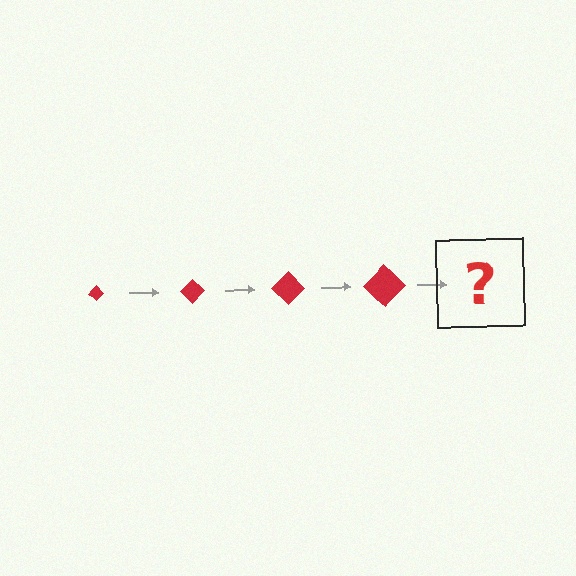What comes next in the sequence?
The next element should be a red diamond, larger than the previous one.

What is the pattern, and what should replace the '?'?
The pattern is that the diamond gets progressively larger each step. The '?' should be a red diamond, larger than the previous one.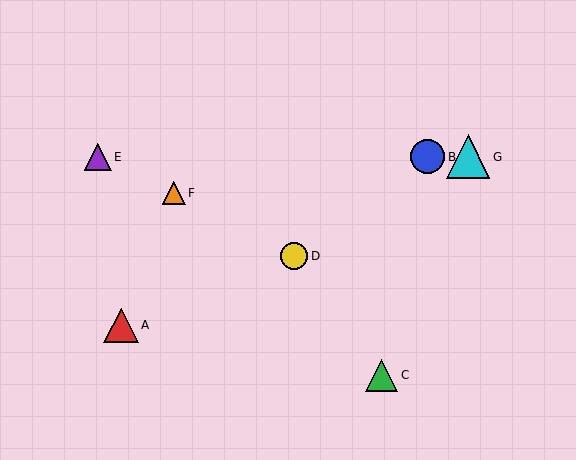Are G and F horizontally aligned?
No, G is at y≈157 and F is at y≈193.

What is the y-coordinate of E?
Object E is at y≈157.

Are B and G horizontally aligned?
Yes, both are at y≈157.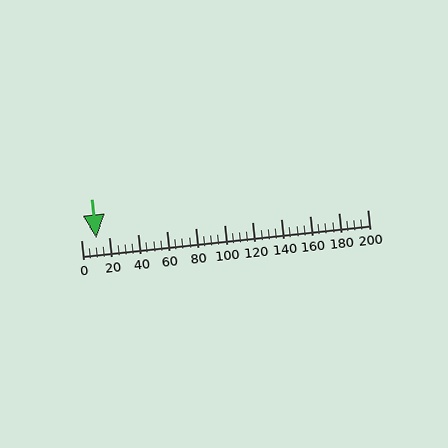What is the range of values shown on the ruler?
The ruler shows values from 0 to 200.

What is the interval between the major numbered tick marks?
The major tick marks are spaced 20 units apart.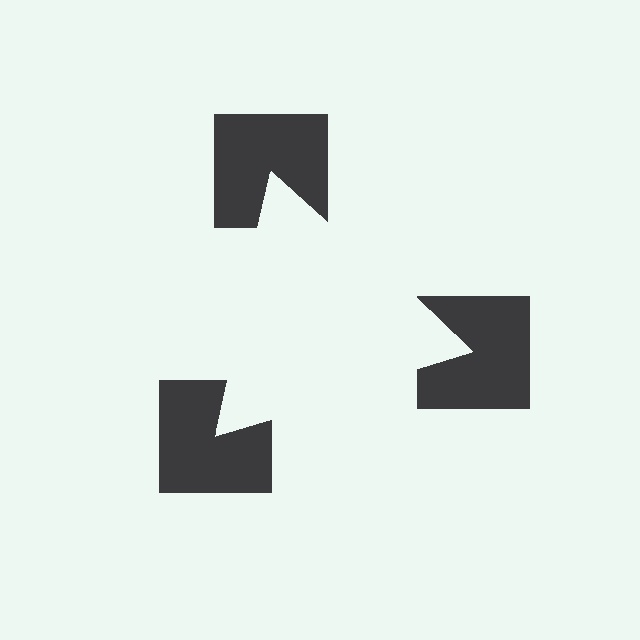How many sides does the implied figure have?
3 sides.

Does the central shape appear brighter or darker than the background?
It typically appears slightly brighter than the background, even though no actual brightness change is drawn.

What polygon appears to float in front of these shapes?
An illusory triangle — its edges are inferred from the aligned wedge cuts in the notched squares, not physically drawn.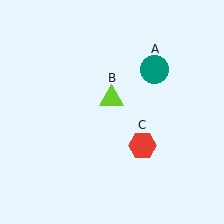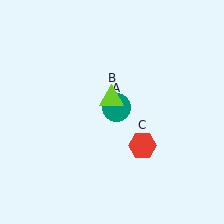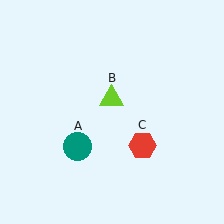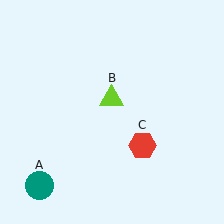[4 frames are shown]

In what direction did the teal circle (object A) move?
The teal circle (object A) moved down and to the left.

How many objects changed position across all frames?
1 object changed position: teal circle (object A).